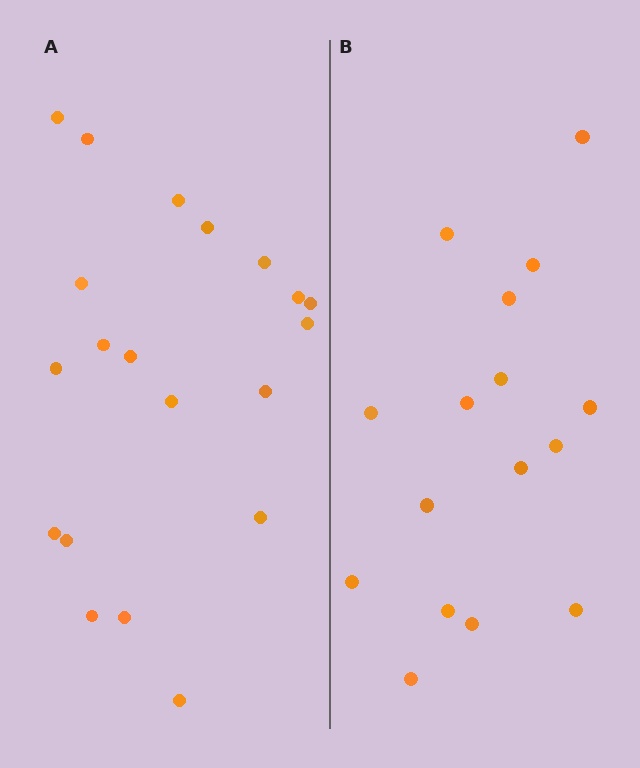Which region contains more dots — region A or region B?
Region A (the left region) has more dots.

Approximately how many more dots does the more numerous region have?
Region A has about 4 more dots than region B.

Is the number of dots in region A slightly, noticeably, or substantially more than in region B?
Region A has noticeably more, but not dramatically so. The ratio is roughly 1.2 to 1.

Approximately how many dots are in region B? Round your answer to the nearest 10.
About 20 dots. (The exact count is 16, which rounds to 20.)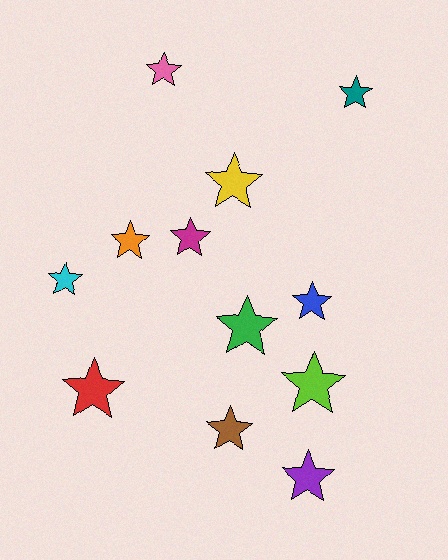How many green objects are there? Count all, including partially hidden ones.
There is 1 green object.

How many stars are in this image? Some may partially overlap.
There are 12 stars.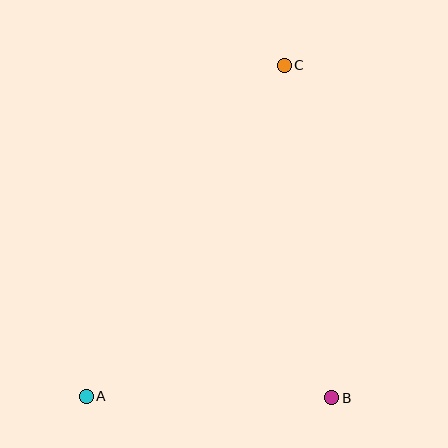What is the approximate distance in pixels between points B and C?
The distance between B and C is approximately 336 pixels.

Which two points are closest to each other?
Points A and B are closest to each other.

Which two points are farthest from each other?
Points A and C are farthest from each other.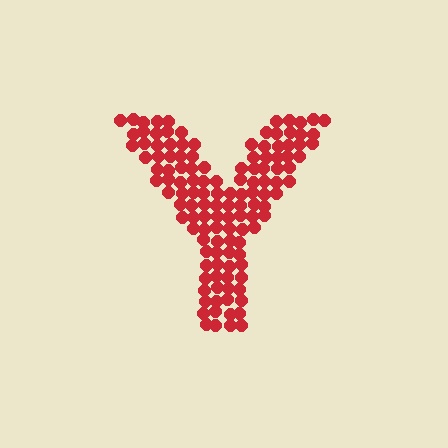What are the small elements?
The small elements are circles.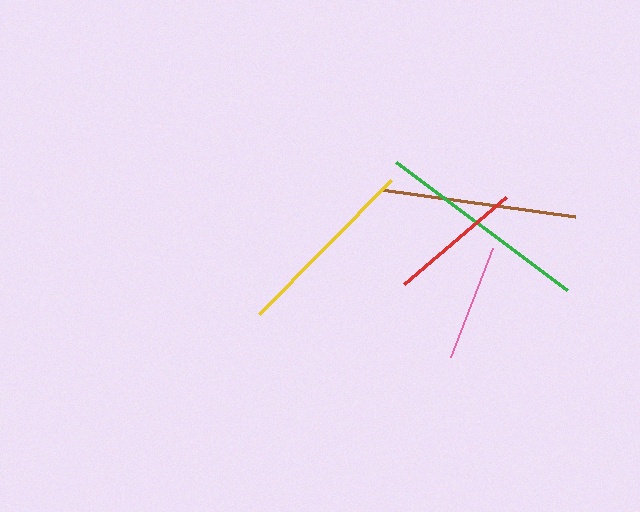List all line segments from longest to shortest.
From longest to shortest: green, brown, yellow, red, pink.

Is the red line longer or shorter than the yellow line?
The yellow line is longer than the red line.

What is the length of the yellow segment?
The yellow segment is approximately 187 pixels long.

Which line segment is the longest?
The green line is the longest at approximately 214 pixels.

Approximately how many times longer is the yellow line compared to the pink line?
The yellow line is approximately 1.6 times the length of the pink line.